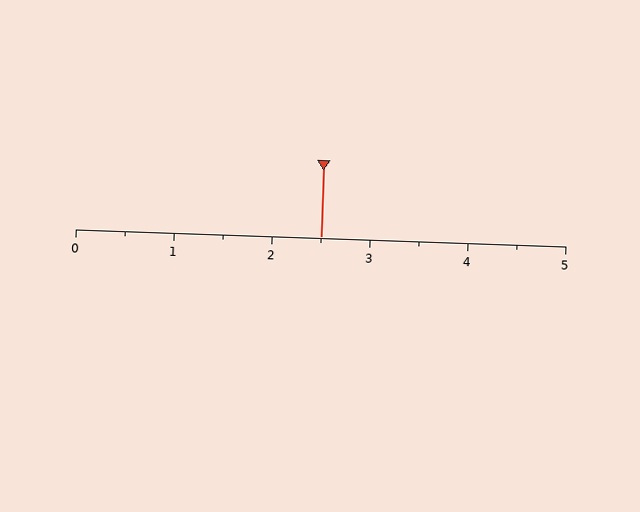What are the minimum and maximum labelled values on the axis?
The axis runs from 0 to 5.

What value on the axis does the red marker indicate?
The marker indicates approximately 2.5.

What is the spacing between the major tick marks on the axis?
The major ticks are spaced 1 apart.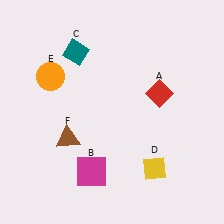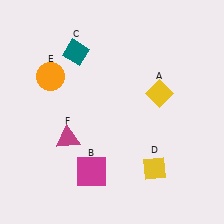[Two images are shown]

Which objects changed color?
A changed from red to yellow. F changed from brown to magenta.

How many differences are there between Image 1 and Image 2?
There are 2 differences between the two images.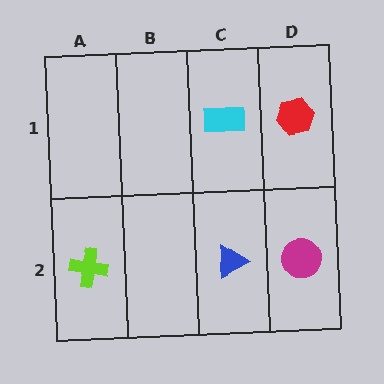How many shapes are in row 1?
2 shapes.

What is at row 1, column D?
A red hexagon.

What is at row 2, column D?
A magenta circle.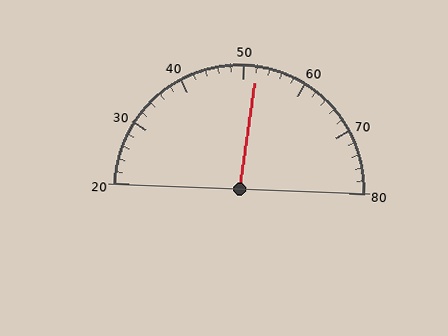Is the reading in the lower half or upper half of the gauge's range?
The reading is in the upper half of the range (20 to 80).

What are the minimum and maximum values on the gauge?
The gauge ranges from 20 to 80.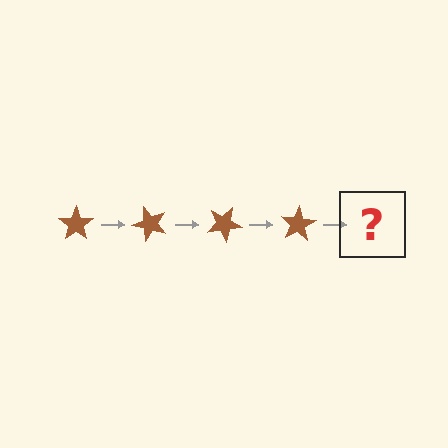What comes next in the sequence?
The next element should be a brown star rotated 200 degrees.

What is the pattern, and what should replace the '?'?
The pattern is that the star rotates 50 degrees each step. The '?' should be a brown star rotated 200 degrees.